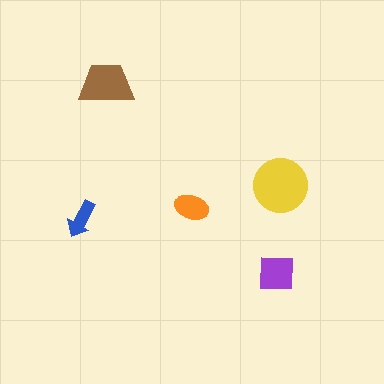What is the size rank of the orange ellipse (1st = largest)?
4th.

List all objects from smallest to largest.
The blue arrow, the orange ellipse, the purple square, the brown trapezoid, the yellow circle.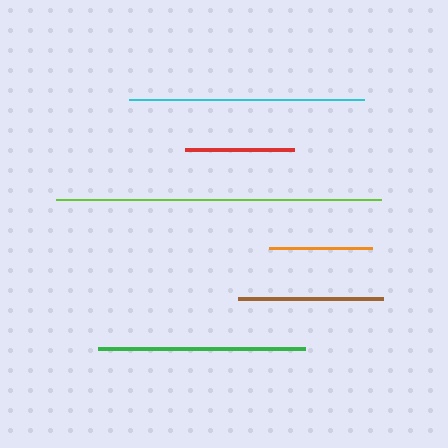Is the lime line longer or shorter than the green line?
The lime line is longer than the green line.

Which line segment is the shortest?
The orange line is the shortest at approximately 103 pixels.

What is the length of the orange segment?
The orange segment is approximately 103 pixels long.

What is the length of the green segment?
The green segment is approximately 206 pixels long.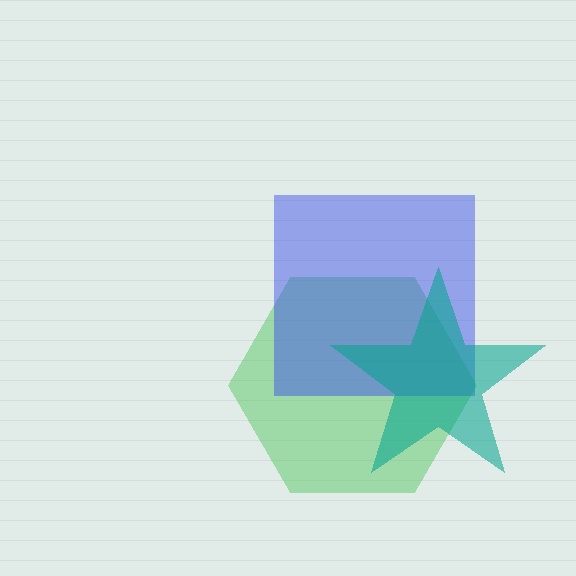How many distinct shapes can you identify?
There are 3 distinct shapes: a green hexagon, a blue square, a teal star.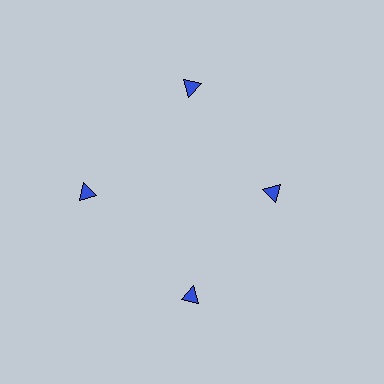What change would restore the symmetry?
The symmetry would be restored by moving it outward, back onto the ring so that all 4 triangles sit at equal angles and equal distance from the center.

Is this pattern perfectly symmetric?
No. The 4 blue triangles are arranged in a ring, but one element near the 3 o'clock position is pulled inward toward the center, breaking the 4-fold rotational symmetry.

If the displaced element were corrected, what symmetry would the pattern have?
It would have 4-fold rotational symmetry — the pattern would map onto itself every 90 degrees.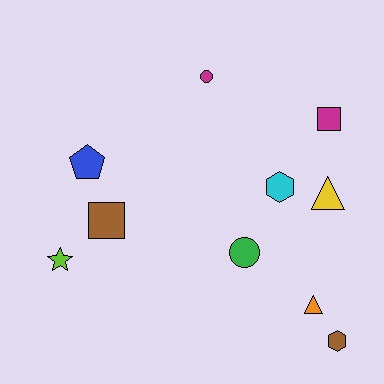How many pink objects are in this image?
There are no pink objects.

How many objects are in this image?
There are 10 objects.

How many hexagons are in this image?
There are 2 hexagons.